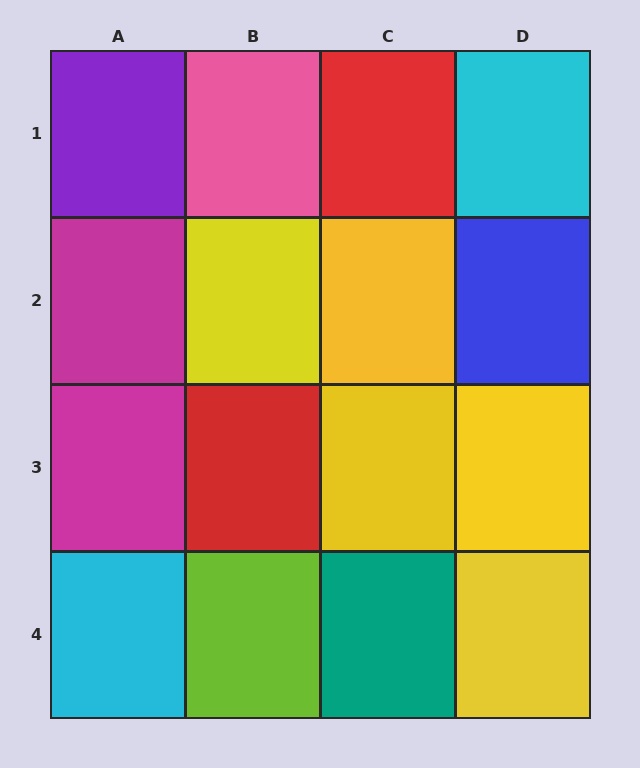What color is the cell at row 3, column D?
Yellow.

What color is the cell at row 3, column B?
Red.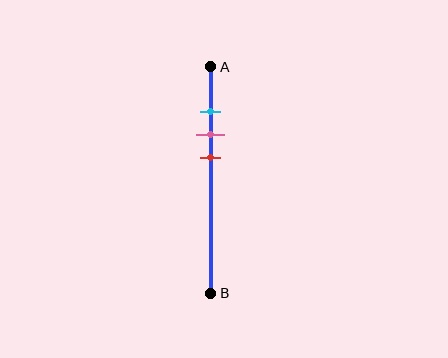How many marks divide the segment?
There are 3 marks dividing the segment.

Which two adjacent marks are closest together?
The cyan and pink marks are the closest adjacent pair.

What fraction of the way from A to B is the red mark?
The red mark is approximately 40% (0.4) of the way from A to B.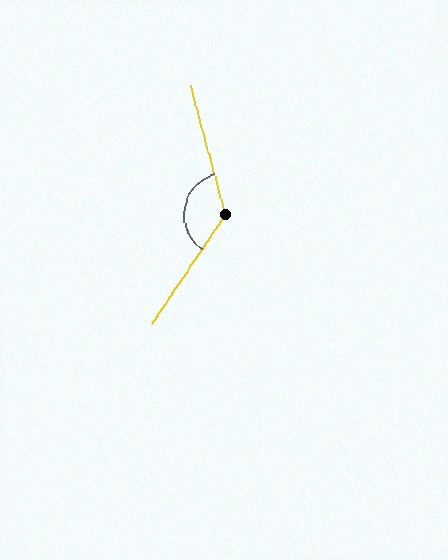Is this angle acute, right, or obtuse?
It is obtuse.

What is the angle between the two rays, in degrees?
Approximately 131 degrees.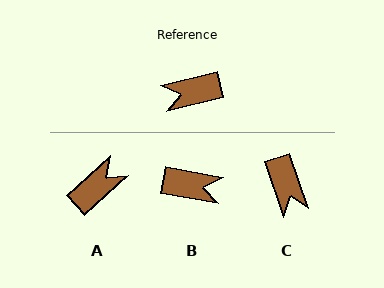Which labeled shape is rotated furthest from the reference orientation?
B, about 156 degrees away.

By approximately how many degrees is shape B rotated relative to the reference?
Approximately 156 degrees counter-clockwise.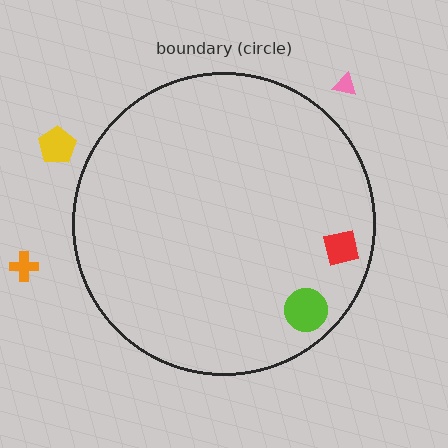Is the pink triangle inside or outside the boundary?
Outside.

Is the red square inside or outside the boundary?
Inside.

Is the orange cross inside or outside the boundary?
Outside.